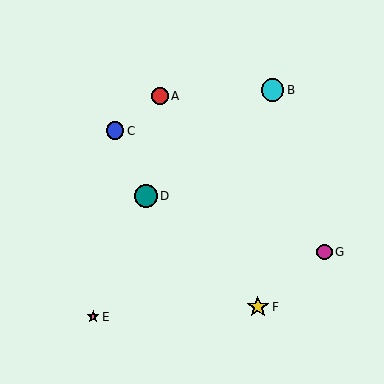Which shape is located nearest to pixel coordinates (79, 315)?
The pink star (labeled E) at (93, 317) is nearest to that location.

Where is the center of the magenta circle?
The center of the magenta circle is at (324, 252).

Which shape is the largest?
The teal circle (labeled D) is the largest.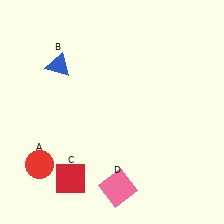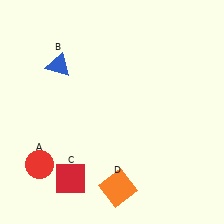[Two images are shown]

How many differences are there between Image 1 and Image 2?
There is 1 difference between the two images.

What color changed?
The square (D) changed from pink in Image 1 to orange in Image 2.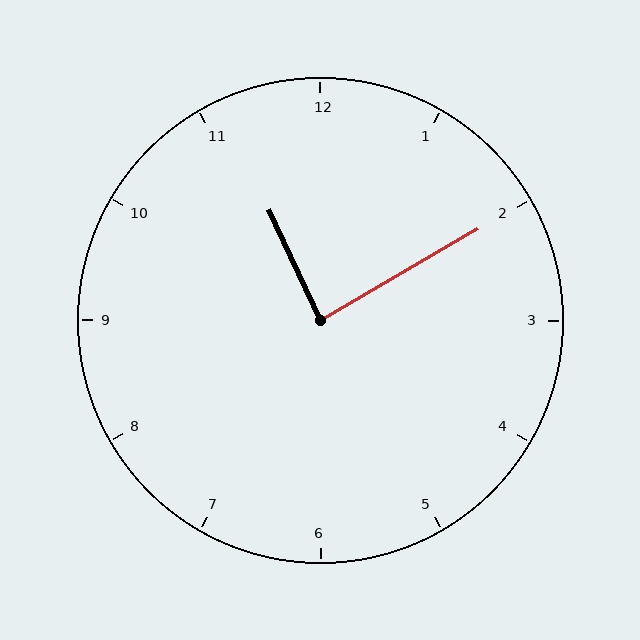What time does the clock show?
11:10.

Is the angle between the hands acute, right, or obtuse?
It is right.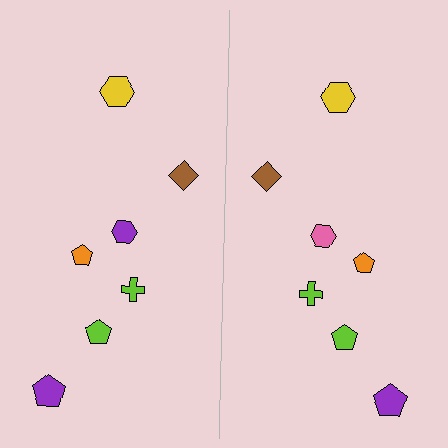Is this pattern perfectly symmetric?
No, the pattern is not perfectly symmetric. The pink hexagon on the right side breaks the symmetry — its mirror counterpart is purple.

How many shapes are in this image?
There are 14 shapes in this image.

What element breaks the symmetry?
The pink hexagon on the right side breaks the symmetry — its mirror counterpart is purple.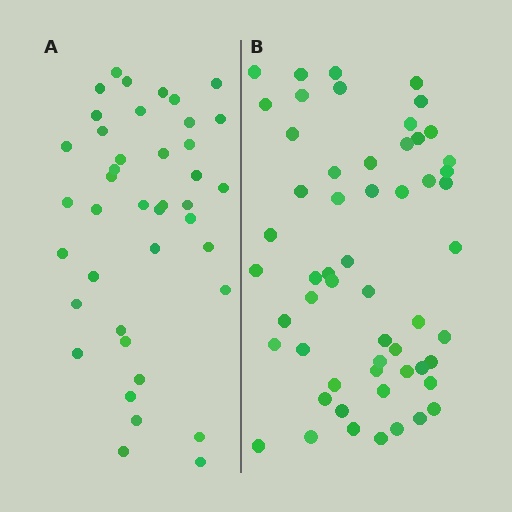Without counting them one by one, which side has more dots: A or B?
Region B (the right region) has more dots.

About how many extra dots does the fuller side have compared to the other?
Region B has approximately 15 more dots than region A.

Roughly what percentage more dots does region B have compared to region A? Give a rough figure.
About 35% more.